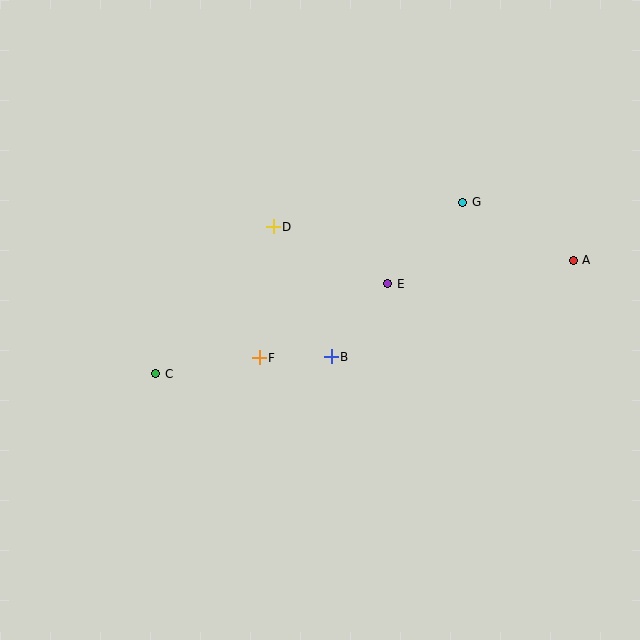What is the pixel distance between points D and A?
The distance between D and A is 302 pixels.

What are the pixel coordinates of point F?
Point F is at (259, 358).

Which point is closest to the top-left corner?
Point D is closest to the top-left corner.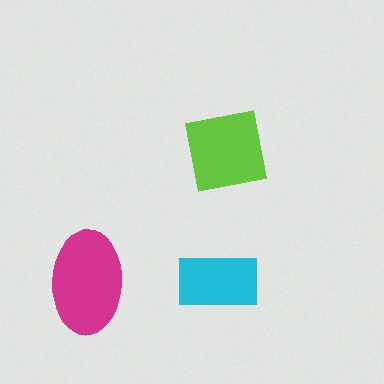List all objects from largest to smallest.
The magenta ellipse, the lime square, the cyan rectangle.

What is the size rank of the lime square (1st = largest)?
2nd.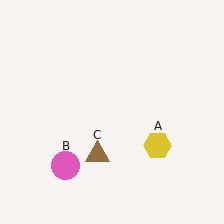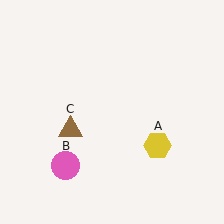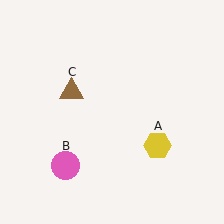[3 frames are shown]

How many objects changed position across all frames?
1 object changed position: brown triangle (object C).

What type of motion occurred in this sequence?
The brown triangle (object C) rotated clockwise around the center of the scene.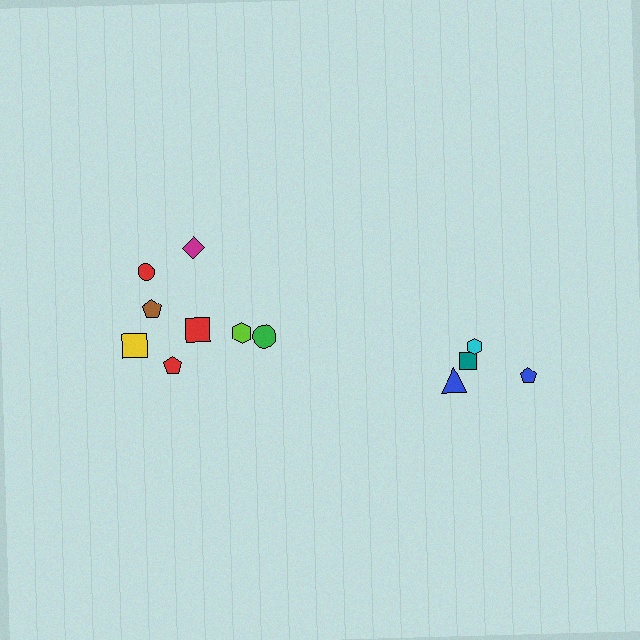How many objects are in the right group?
There are 4 objects.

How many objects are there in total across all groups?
There are 12 objects.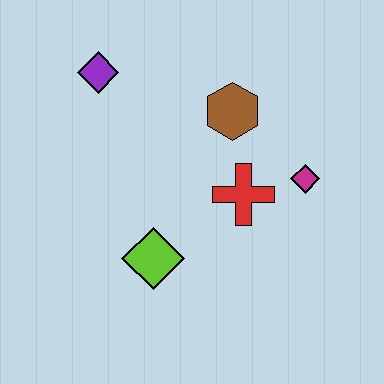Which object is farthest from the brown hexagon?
The lime diamond is farthest from the brown hexagon.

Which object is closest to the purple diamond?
The brown hexagon is closest to the purple diamond.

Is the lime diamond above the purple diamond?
No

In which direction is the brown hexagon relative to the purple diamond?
The brown hexagon is to the right of the purple diamond.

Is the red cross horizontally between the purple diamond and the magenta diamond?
Yes